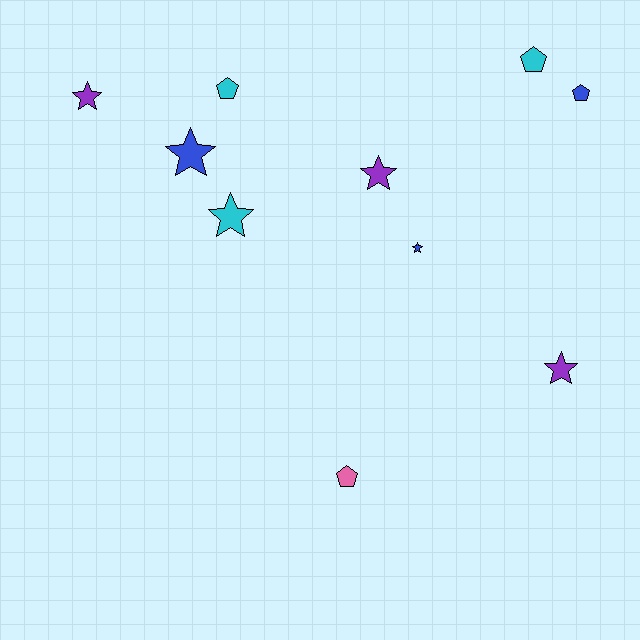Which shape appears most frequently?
Star, with 6 objects.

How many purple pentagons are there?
There are no purple pentagons.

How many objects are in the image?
There are 10 objects.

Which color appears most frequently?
Purple, with 3 objects.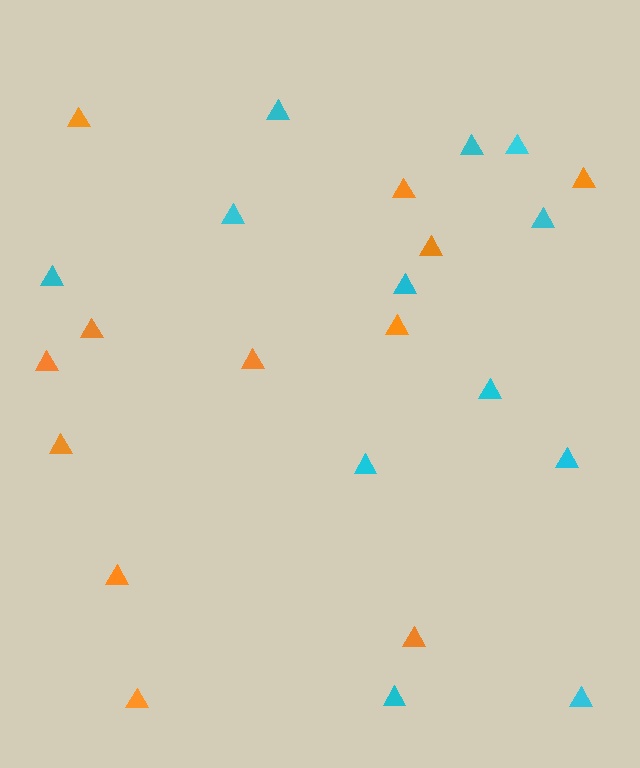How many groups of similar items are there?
There are 2 groups: one group of orange triangles (12) and one group of cyan triangles (12).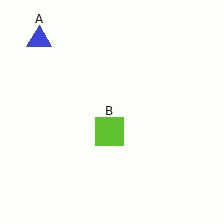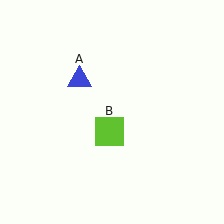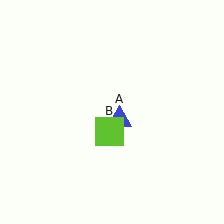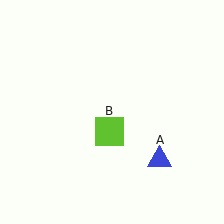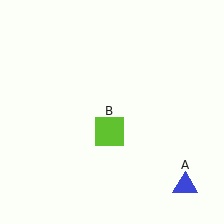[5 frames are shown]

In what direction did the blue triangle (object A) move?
The blue triangle (object A) moved down and to the right.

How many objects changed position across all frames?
1 object changed position: blue triangle (object A).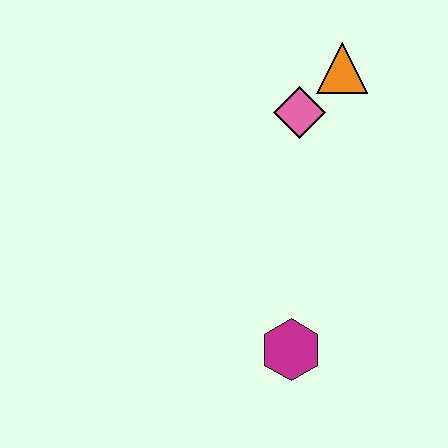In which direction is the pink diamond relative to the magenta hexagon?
The pink diamond is above the magenta hexagon.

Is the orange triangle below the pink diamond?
No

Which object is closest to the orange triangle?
The pink diamond is closest to the orange triangle.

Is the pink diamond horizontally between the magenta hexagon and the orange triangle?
Yes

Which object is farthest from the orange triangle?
The magenta hexagon is farthest from the orange triangle.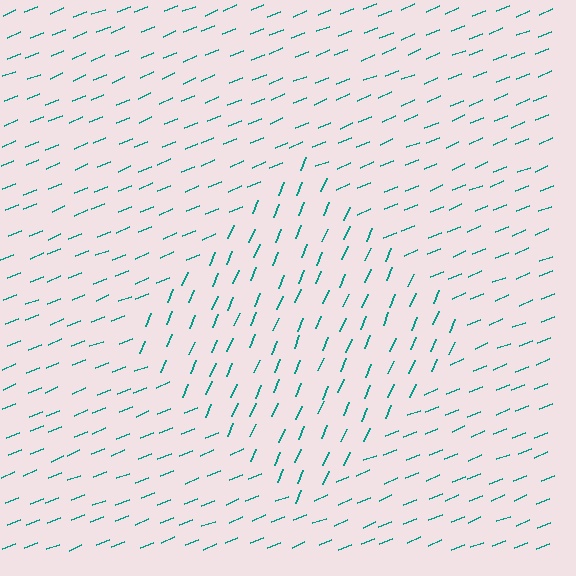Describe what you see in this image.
The image is filled with small teal line segments. A diamond region in the image has lines oriented differently from the surrounding lines, creating a visible texture boundary.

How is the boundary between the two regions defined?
The boundary is defined purely by a change in line orientation (approximately 45 degrees difference). All lines are the same color and thickness.